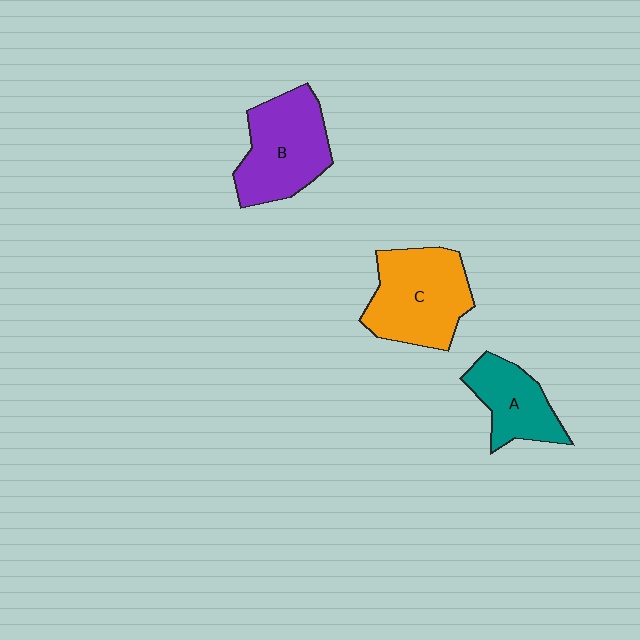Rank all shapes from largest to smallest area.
From largest to smallest: C (orange), B (purple), A (teal).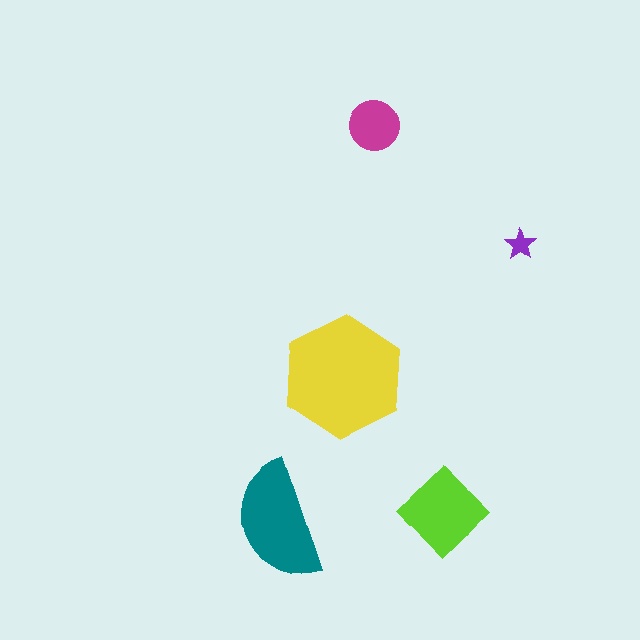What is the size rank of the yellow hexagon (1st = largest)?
1st.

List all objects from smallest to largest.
The purple star, the magenta circle, the lime diamond, the teal semicircle, the yellow hexagon.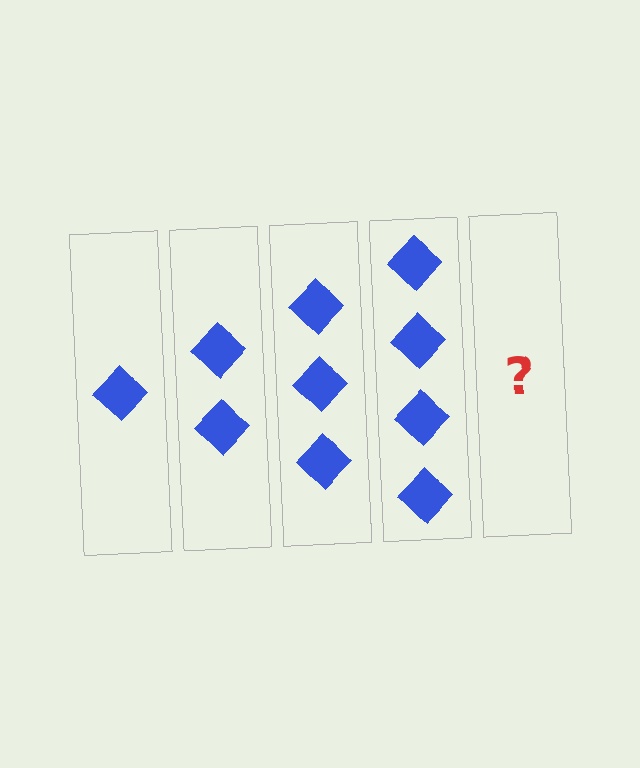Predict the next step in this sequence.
The next step is 5 diamonds.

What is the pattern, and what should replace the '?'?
The pattern is that each step adds one more diamond. The '?' should be 5 diamonds.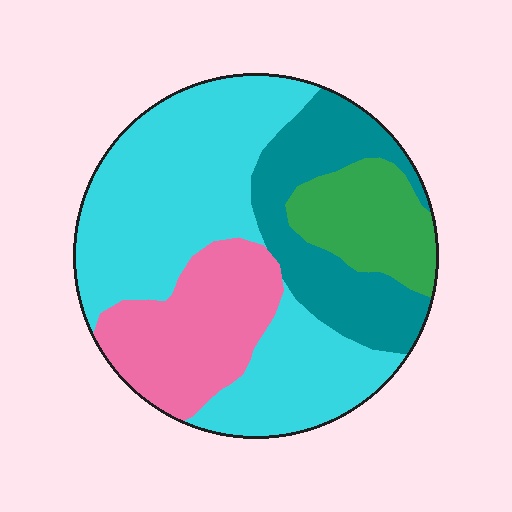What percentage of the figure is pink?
Pink covers 20% of the figure.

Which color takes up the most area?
Cyan, at roughly 45%.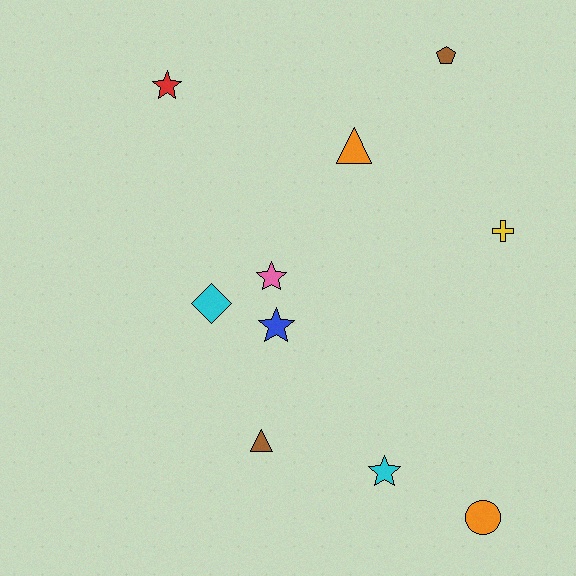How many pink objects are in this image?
There is 1 pink object.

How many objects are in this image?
There are 10 objects.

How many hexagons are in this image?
There are no hexagons.